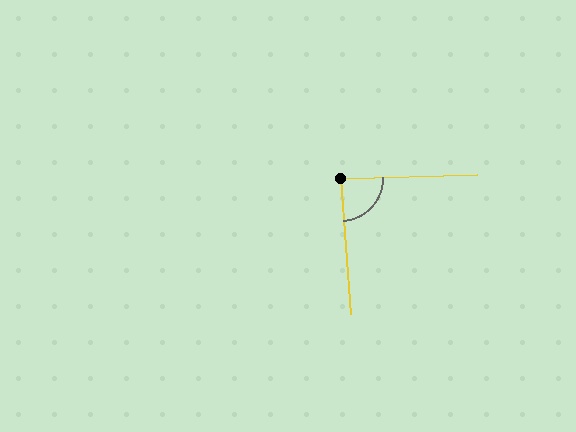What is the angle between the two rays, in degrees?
Approximately 87 degrees.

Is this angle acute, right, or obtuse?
It is approximately a right angle.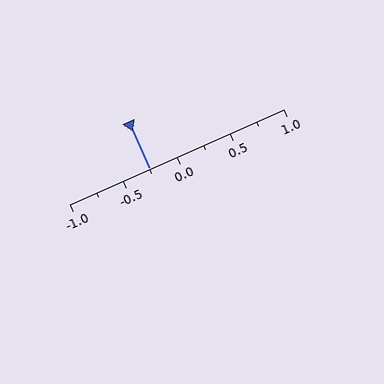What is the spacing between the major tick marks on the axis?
The major ticks are spaced 0.5 apart.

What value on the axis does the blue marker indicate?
The marker indicates approximately -0.25.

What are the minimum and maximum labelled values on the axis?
The axis runs from -1.0 to 1.0.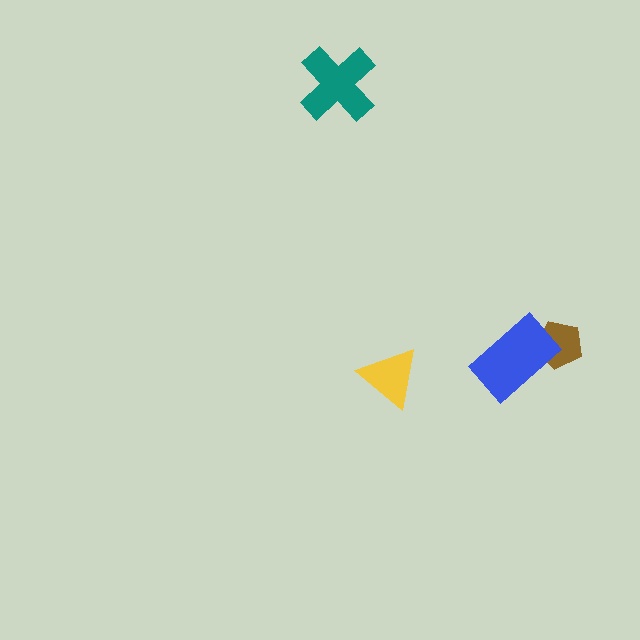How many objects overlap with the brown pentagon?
1 object overlaps with the brown pentagon.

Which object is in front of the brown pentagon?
The blue rectangle is in front of the brown pentagon.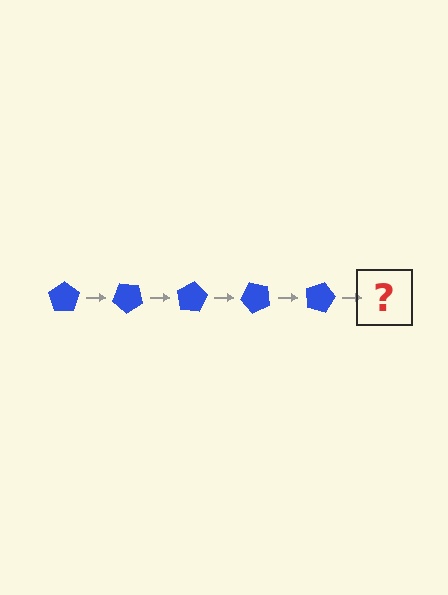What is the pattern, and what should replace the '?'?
The pattern is that the pentagon rotates 40 degrees each step. The '?' should be a blue pentagon rotated 200 degrees.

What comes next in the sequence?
The next element should be a blue pentagon rotated 200 degrees.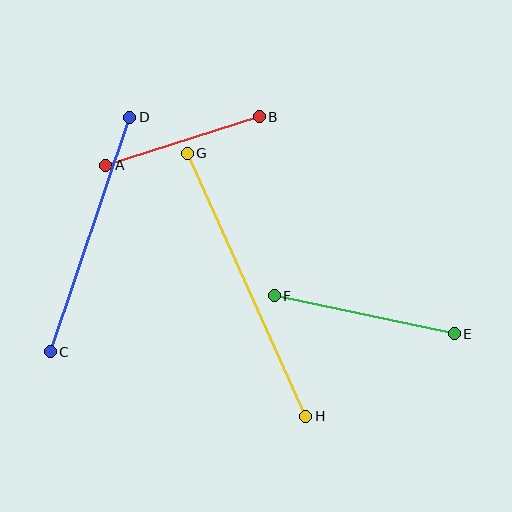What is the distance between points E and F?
The distance is approximately 184 pixels.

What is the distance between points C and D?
The distance is approximately 248 pixels.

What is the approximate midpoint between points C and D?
The midpoint is at approximately (90, 235) pixels.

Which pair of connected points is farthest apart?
Points G and H are farthest apart.